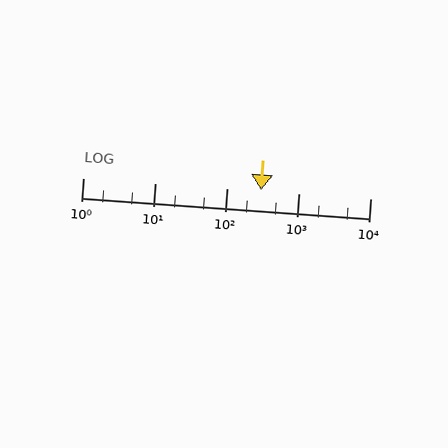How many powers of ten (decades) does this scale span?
The scale spans 4 decades, from 1 to 10000.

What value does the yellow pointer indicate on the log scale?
The pointer indicates approximately 300.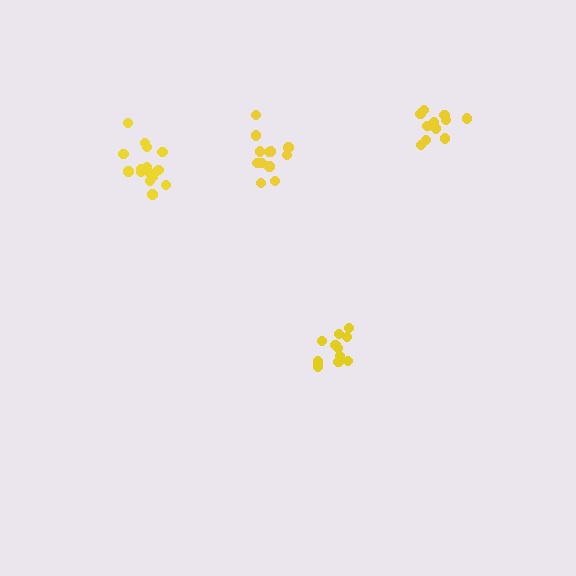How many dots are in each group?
Group 1: 17 dots, Group 2: 11 dots, Group 3: 11 dots, Group 4: 12 dots (51 total).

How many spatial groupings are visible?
There are 4 spatial groupings.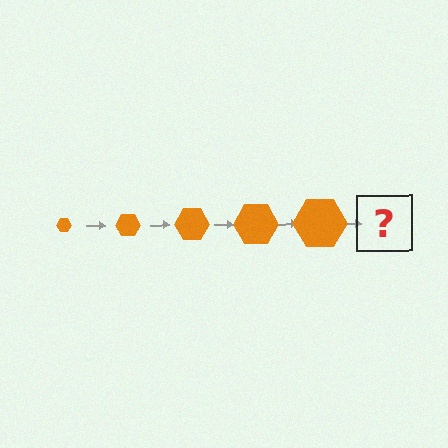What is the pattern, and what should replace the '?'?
The pattern is that the hexagon gets progressively larger each step. The '?' should be an orange hexagon, larger than the previous one.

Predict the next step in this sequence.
The next step is an orange hexagon, larger than the previous one.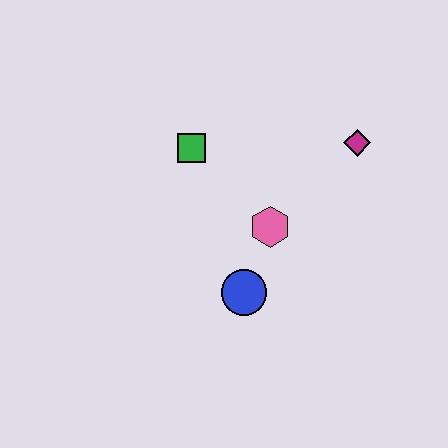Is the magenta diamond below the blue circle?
No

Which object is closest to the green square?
The pink hexagon is closest to the green square.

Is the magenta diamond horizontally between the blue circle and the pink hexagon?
No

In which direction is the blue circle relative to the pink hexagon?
The blue circle is below the pink hexagon.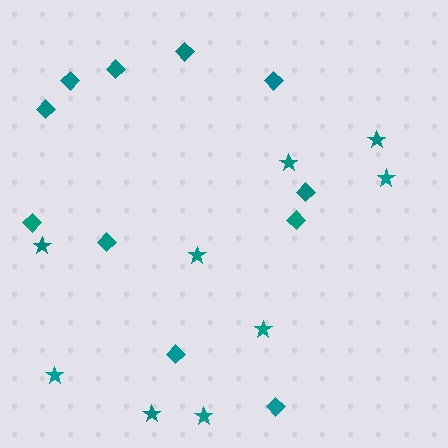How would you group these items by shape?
There are 2 groups: one group of stars (9) and one group of diamonds (11).